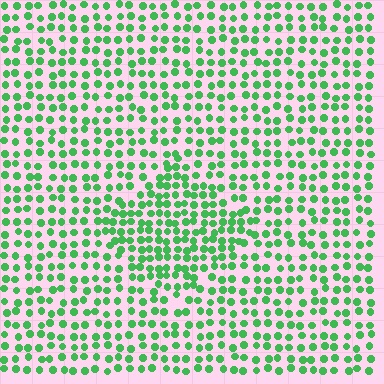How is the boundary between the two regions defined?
The boundary is defined by a change in element density (approximately 1.6x ratio). All elements are the same color, size, and shape.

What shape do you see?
I see a diamond.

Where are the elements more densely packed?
The elements are more densely packed inside the diamond boundary.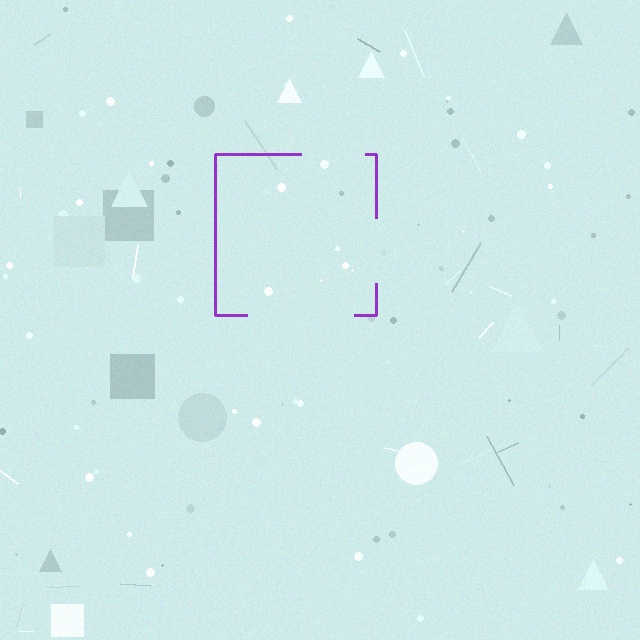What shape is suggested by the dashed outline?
The dashed outline suggests a square.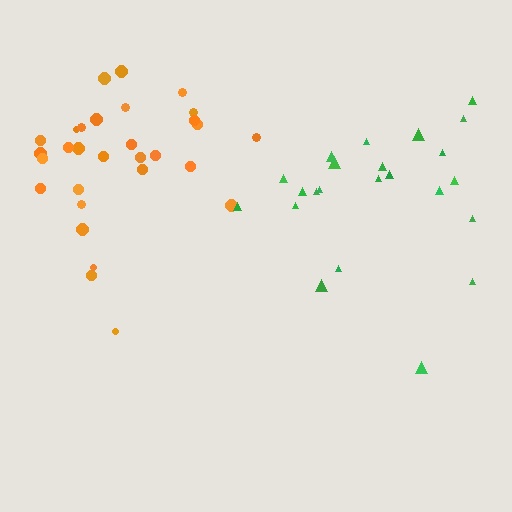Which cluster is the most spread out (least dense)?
Green.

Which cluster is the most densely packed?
Orange.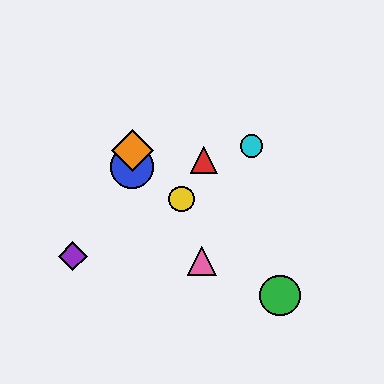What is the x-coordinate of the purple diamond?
The purple diamond is at x≈73.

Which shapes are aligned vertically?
The blue circle, the orange diamond are aligned vertically.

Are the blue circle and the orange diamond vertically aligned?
Yes, both are at x≈132.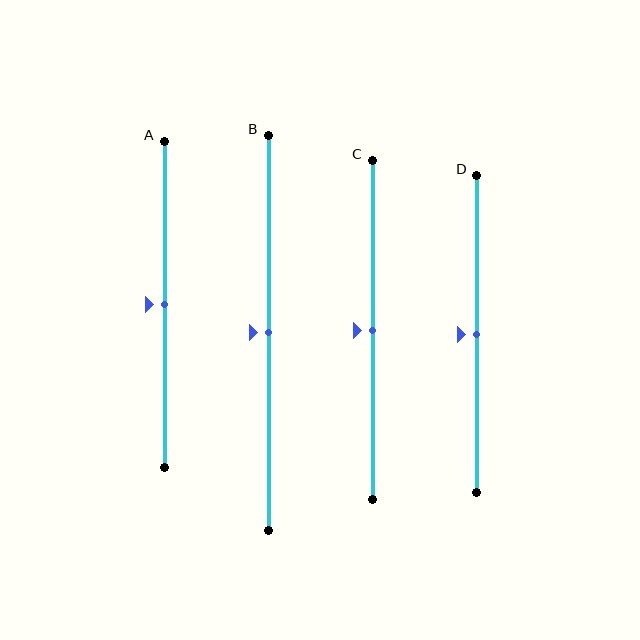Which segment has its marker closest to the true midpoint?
Segment A has its marker closest to the true midpoint.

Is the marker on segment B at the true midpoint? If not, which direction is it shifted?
Yes, the marker on segment B is at the true midpoint.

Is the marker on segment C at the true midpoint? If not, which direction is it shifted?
Yes, the marker on segment C is at the true midpoint.